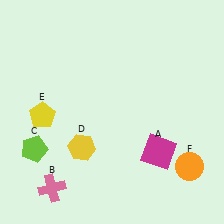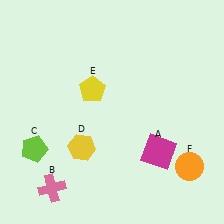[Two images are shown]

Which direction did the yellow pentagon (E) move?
The yellow pentagon (E) moved right.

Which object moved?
The yellow pentagon (E) moved right.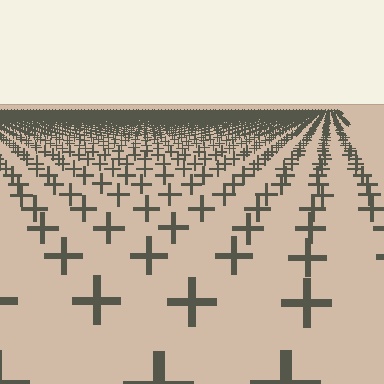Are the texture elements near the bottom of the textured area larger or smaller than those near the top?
Larger. Near the bottom, elements are closer to the viewer and appear at a bigger on-screen size.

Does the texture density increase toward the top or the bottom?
Density increases toward the top.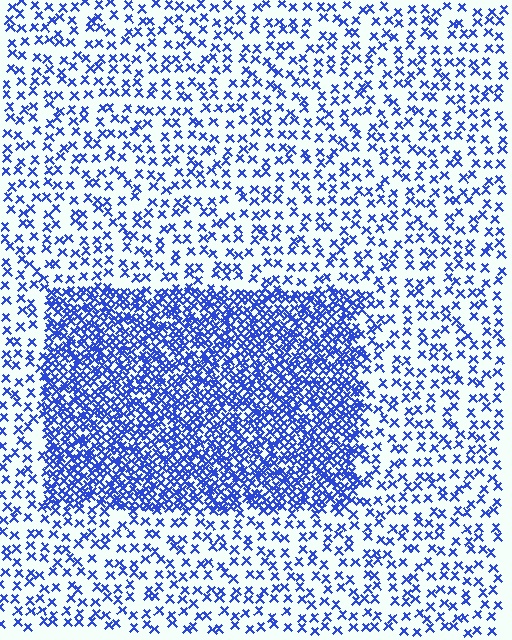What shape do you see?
I see a rectangle.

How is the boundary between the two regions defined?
The boundary is defined by a change in element density (approximately 2.9x ratio). All elements are the same color, size, and shape.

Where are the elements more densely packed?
The elements are more densely packed inside the rectangle boundary.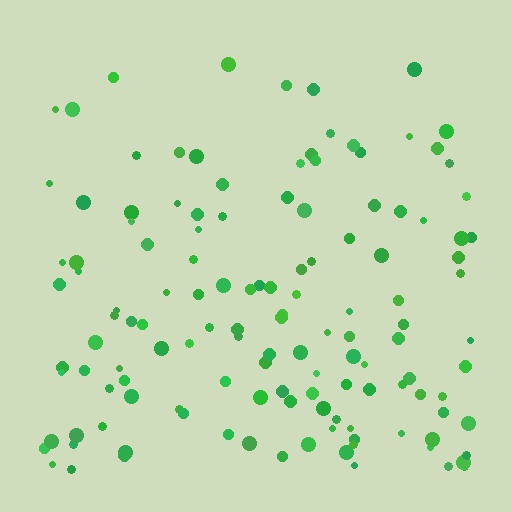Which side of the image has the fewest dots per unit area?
The top.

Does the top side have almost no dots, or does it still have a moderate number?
Still a moderate number, just noticeably fewer than the bottom.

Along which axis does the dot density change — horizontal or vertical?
Vertical.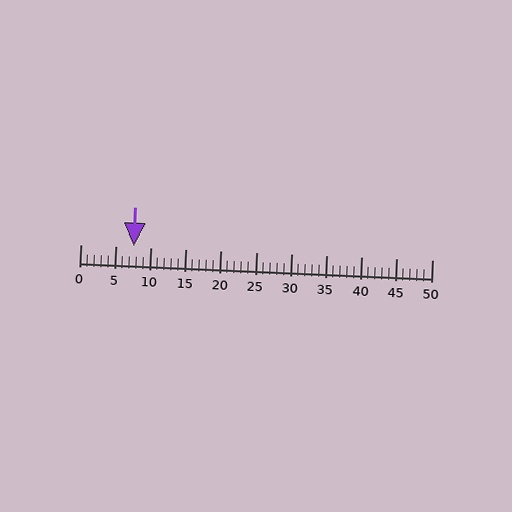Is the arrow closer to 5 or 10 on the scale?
The arrow is closer to 10.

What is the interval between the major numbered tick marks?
The major tick marks are spaced 5 units apart.